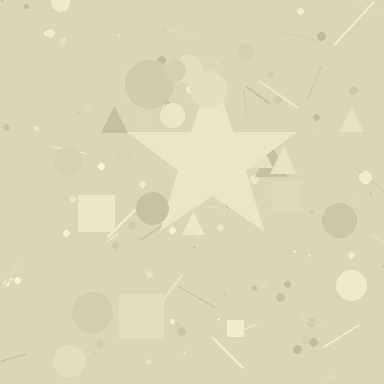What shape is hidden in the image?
A star is hidden in the image.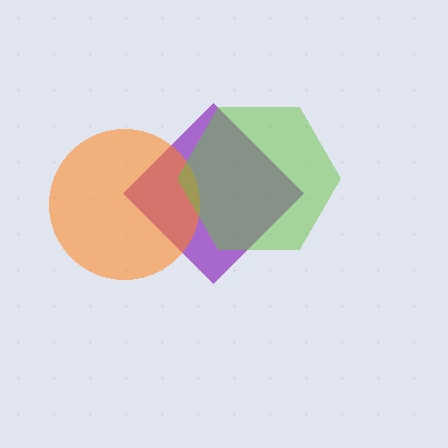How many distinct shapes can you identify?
There are 3 distinct shapes: a purple diamond, an orange circle, a lime hexagon.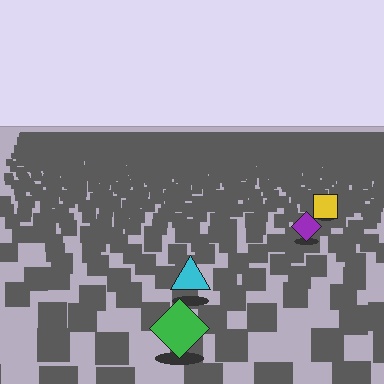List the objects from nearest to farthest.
From nearest to farthest: the green diamond, the cyan triangle, the purple diamond, the yellow square.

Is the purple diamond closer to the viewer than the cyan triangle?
No. The cyan triangle is closer — you can tell from the texture gradient: the ground texture is coarser near it.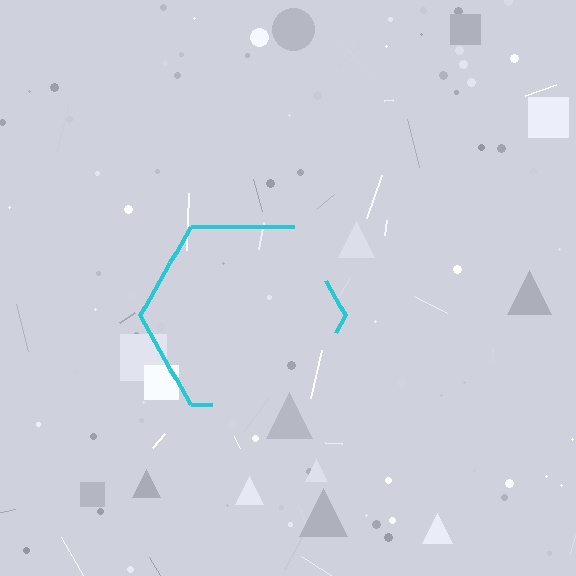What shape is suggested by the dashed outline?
The dashed outline suggests a hexagon.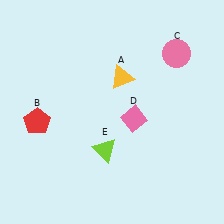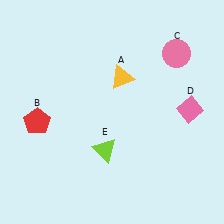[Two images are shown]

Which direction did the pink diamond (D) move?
The pink diamond (D) moved right.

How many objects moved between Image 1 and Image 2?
1 object moved between the two images.